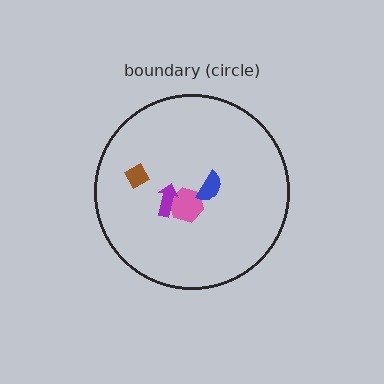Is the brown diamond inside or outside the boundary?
Inside.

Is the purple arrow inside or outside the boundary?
Inside.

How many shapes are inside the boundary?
4 inside, 0 outside.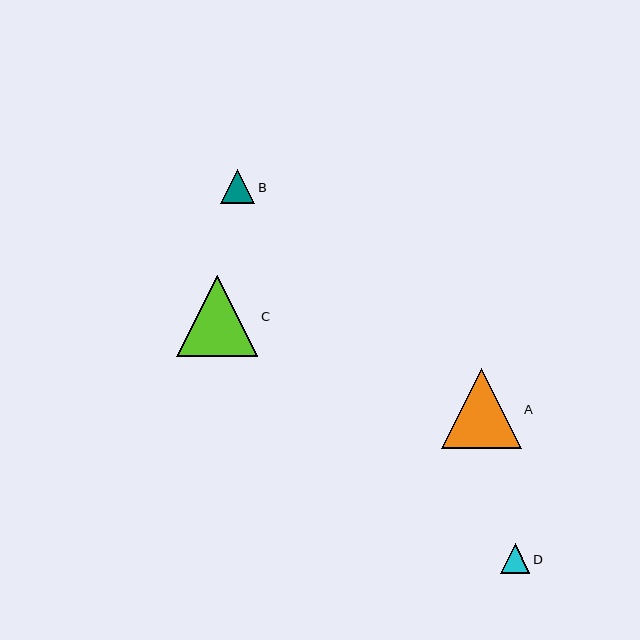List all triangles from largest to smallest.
From largest to smallest: C, A, B, D.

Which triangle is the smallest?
Triangle D is the smallest with a size of approximately 30 pixels.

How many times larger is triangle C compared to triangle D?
Triangle C is approximately 2.8 times the size of triangle D.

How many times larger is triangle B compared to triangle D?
Triangle B is approximately 1.1 times the size of triangle D.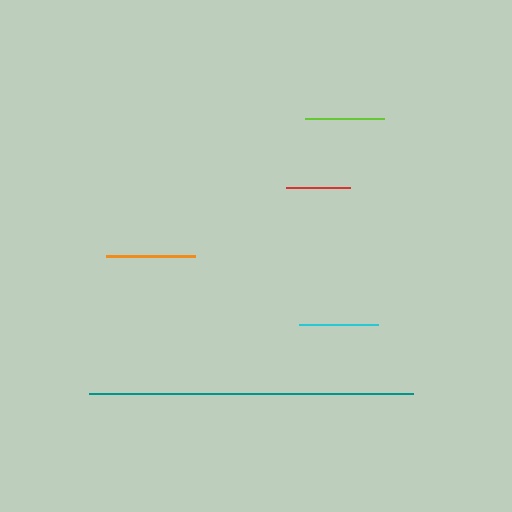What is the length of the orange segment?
The orange segment is approximately 88 pixels long.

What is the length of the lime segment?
The lime segment is approximately 79 pixels long.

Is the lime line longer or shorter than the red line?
The lime line is longer than the red line.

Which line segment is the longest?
The teal line is the longest at approximately 325 pixels.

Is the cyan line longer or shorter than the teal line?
The teal line is longer than the cyan line.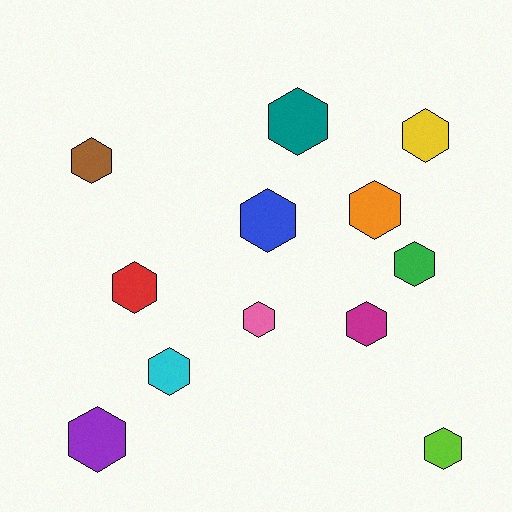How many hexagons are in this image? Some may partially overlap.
There are 12 hexagons.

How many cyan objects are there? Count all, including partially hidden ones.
There is 1 cyan object.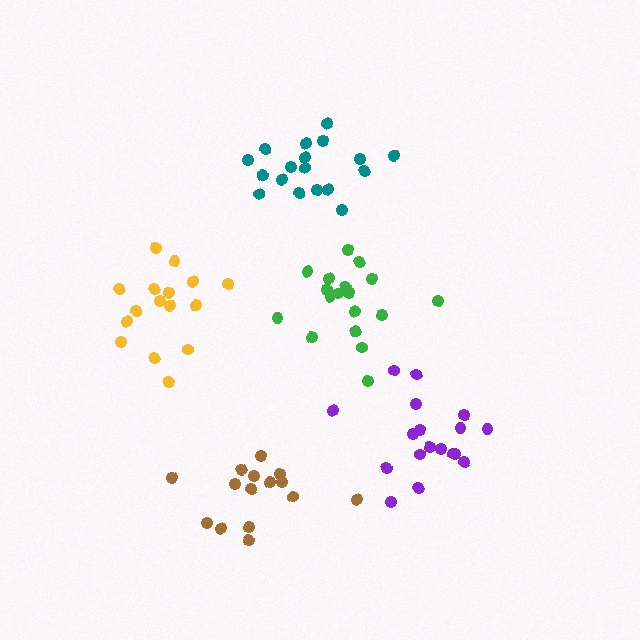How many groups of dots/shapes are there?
There are 5 groups.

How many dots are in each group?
Group 1: 18 dots, Group 2: 15 dots, Group 3: 18 dots, Group 4: 16 dots, Group 5: 19 dots (86 total).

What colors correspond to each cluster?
The clusters are colored: teal, brown, green, yellow, purple.